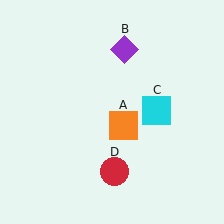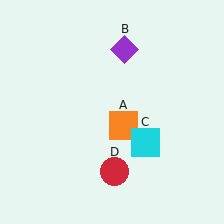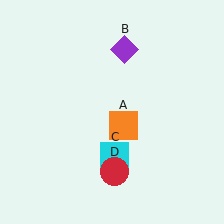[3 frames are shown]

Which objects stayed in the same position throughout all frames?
Orange square (object A) and purple diamond (object B) and red circle (object D) remained stationary.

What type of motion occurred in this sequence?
The cyan square (object C) rotated clockwise around the center of the scene.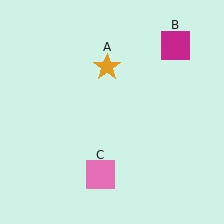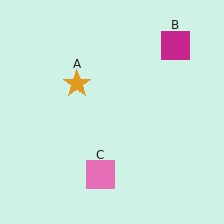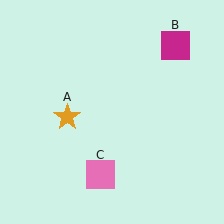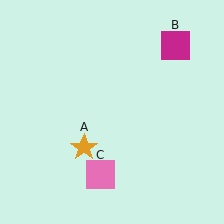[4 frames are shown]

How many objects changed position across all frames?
1 object changed position: orange star (object A).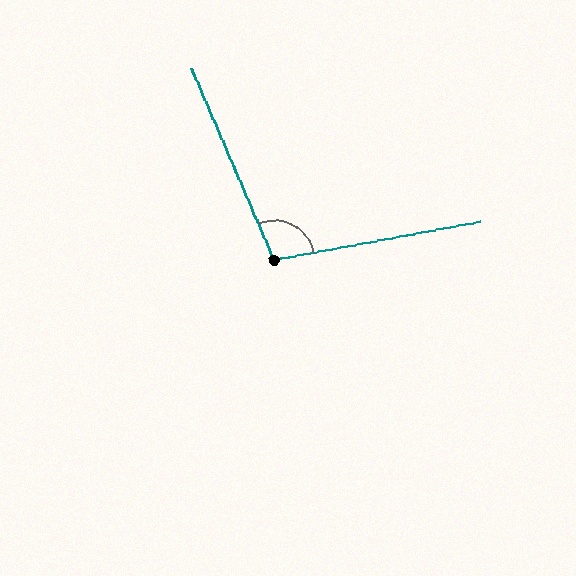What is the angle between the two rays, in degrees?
Approximately 103 degrees.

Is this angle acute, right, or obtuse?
It is obtuse.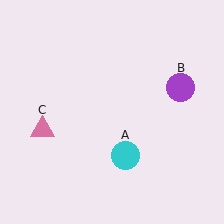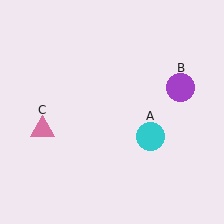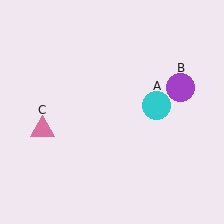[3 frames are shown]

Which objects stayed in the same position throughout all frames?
Purple circle (object B) and pink triangle (object C) remained stationary.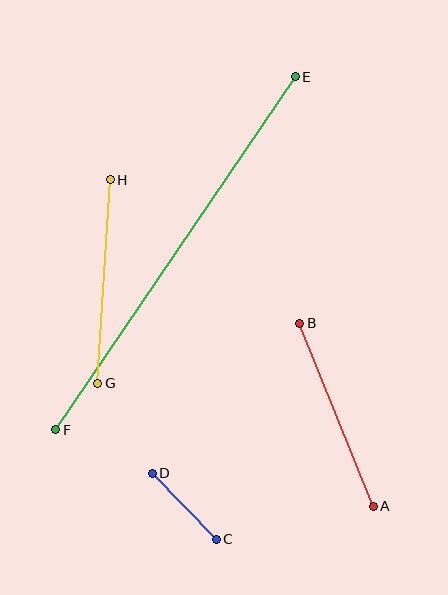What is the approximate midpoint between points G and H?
The midpoint is at approximately (104, 281) pixels.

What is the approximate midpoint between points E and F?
The midpoint is at approximately (175, 253) pixels.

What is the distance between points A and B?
The distance is approximately 197 pixels.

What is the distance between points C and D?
The distance is approximately 92 pixels.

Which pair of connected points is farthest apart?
Points E and F are farthest apart.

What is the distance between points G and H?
The distance is approximately 204 pixels.